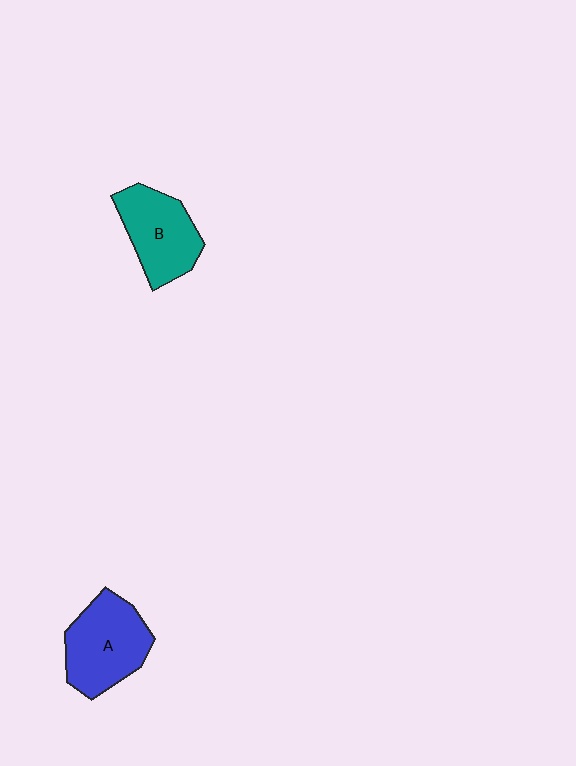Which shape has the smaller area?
Shape B (teal).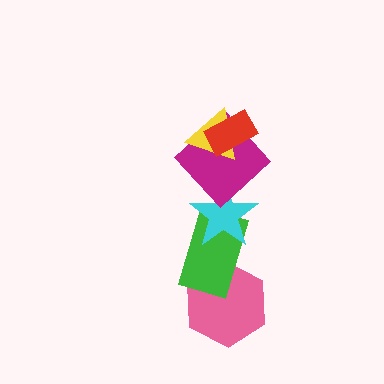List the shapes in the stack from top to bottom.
From top to bottom: the red rectangle, the yellow triangle, the magenta diamond, the cyan star, the green rectangle, the pink hexagon.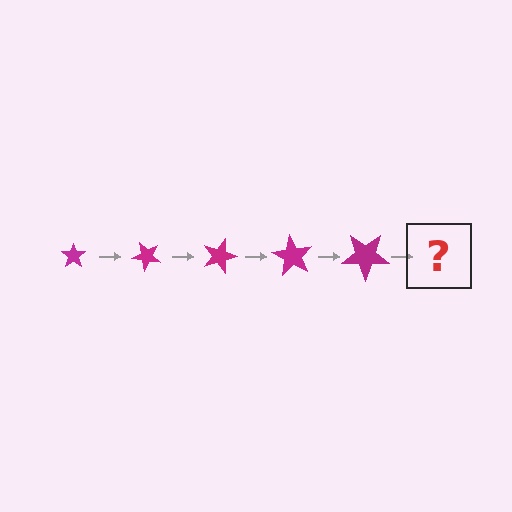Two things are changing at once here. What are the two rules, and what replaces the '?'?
The two rules are that the star grows larger each step and it rotates 45 degrees each step. The '?' should be a star, larger than the previous one and rotated 225 degrees from the start.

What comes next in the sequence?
The next element should be a star, larger than the previous one and rotated 225 degrees from the start.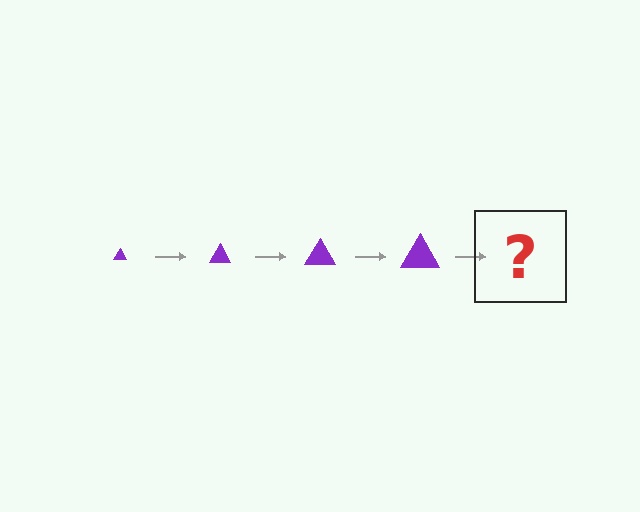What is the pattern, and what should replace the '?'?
The pattern is that the triangle gets progressively larger each step. The '?' should be a purple triangle, larger than the previous one.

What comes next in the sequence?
The next element should be a purple triangle, larger than the previous one.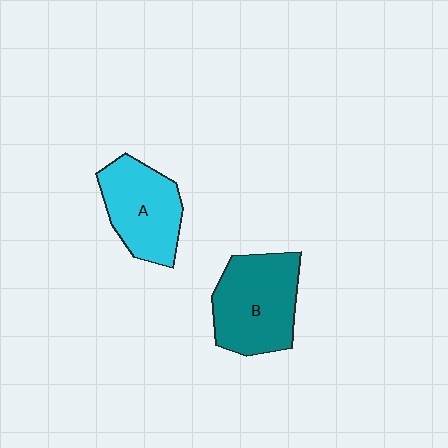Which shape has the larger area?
Shape B (teal).